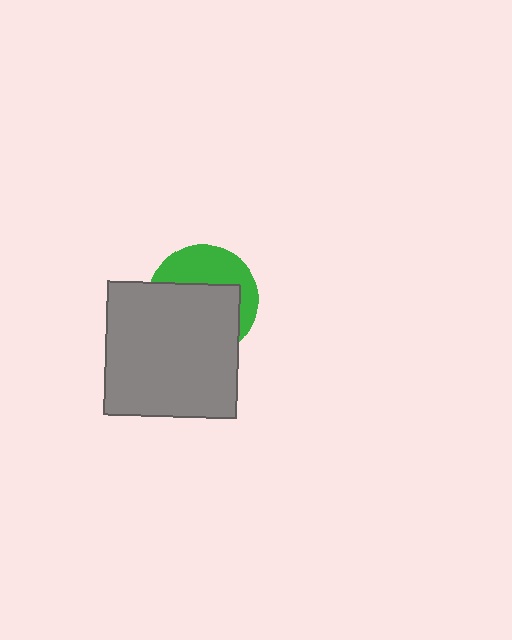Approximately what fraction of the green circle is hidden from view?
Roughly 60% of the green circle is hidden behind the gray square.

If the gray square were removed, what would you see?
You would see the complete green circle.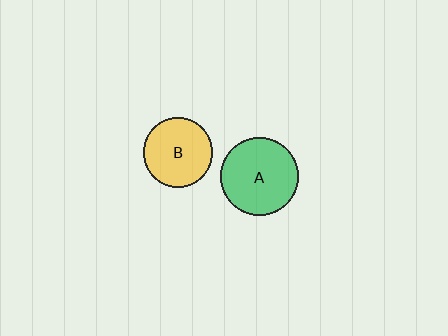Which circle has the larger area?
Circle A (green).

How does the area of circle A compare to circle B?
Approximately 1.3 times.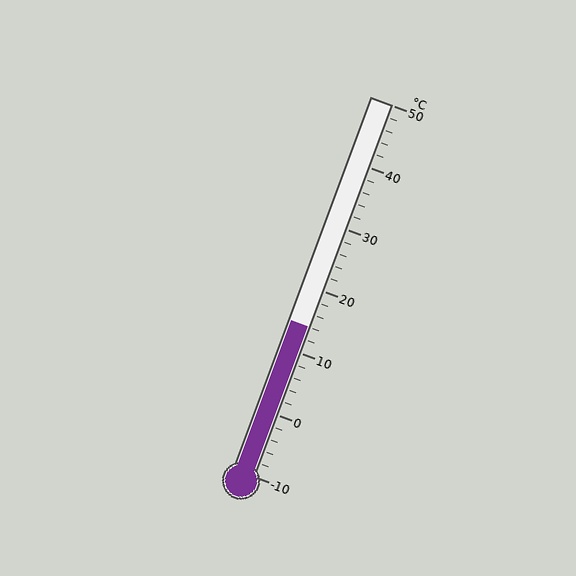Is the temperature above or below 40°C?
The temperature is below 40°C.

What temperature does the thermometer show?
The thermometer shows approximately 14°C.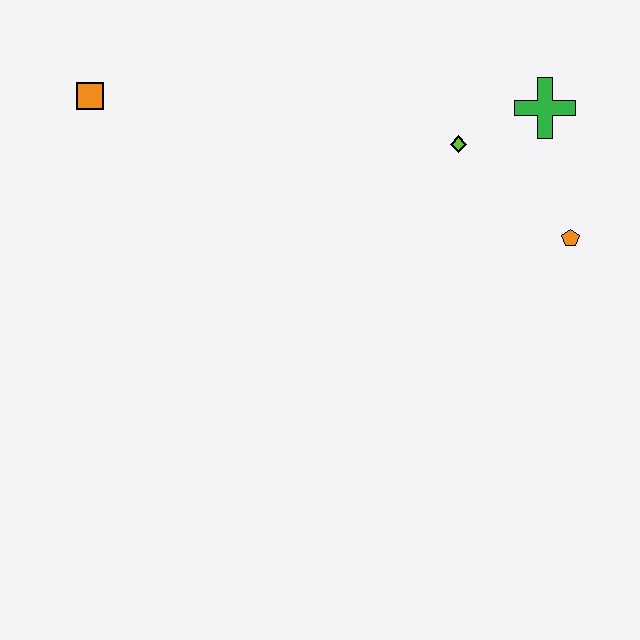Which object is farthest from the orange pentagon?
The orange square is farthest from the orange pentagon.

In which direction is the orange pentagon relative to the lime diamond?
The orange pentagon is to the right of the lime diamond.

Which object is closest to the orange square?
The lime diamond is closest to the orange square.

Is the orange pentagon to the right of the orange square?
Yes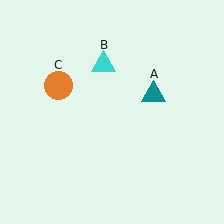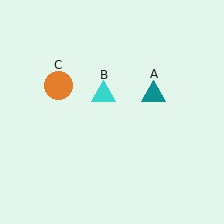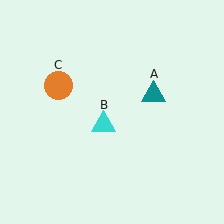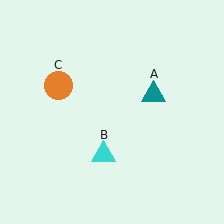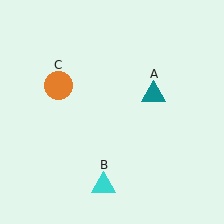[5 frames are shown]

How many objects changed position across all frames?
1 object changed position: cyan triangle (object B).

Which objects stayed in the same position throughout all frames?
Teal triangle (object A) and orange circle (object C) remained stationary.